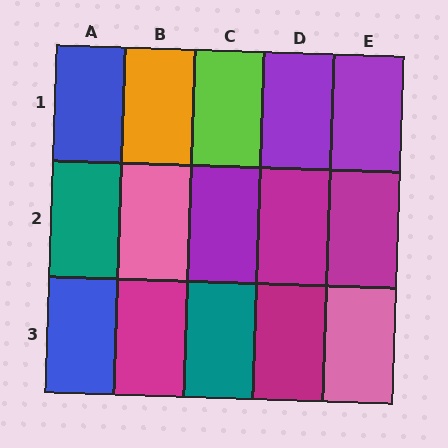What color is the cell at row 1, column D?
Purple.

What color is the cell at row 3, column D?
Magenta.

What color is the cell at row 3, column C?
Teal.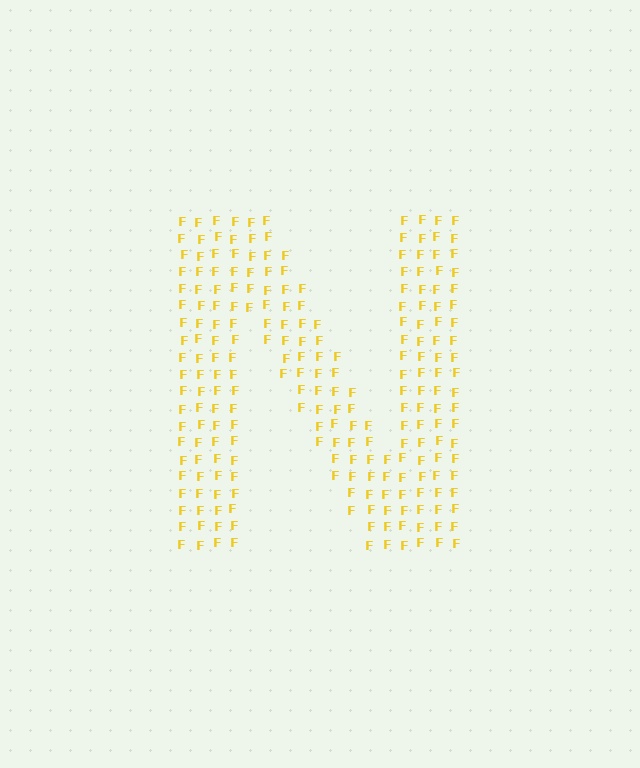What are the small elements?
The small elements are letter F's.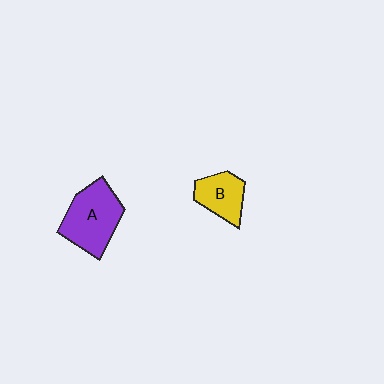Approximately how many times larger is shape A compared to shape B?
Approximately 1.6 times.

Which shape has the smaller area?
Shape B (yellow).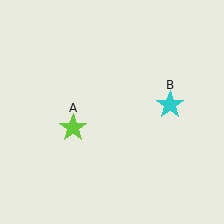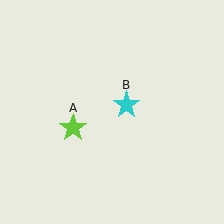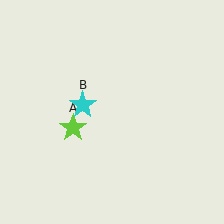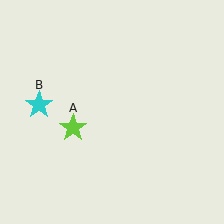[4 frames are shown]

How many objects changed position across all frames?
1 object changed position: cyan star (object B).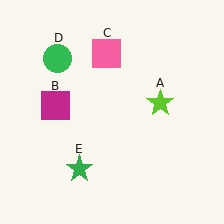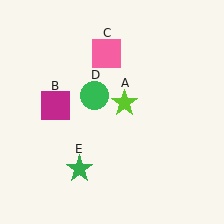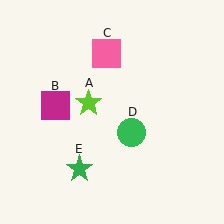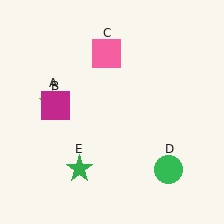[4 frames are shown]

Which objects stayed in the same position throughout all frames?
Magenta square (object B) and pink square (object C) and green star (object E) remained stationary.